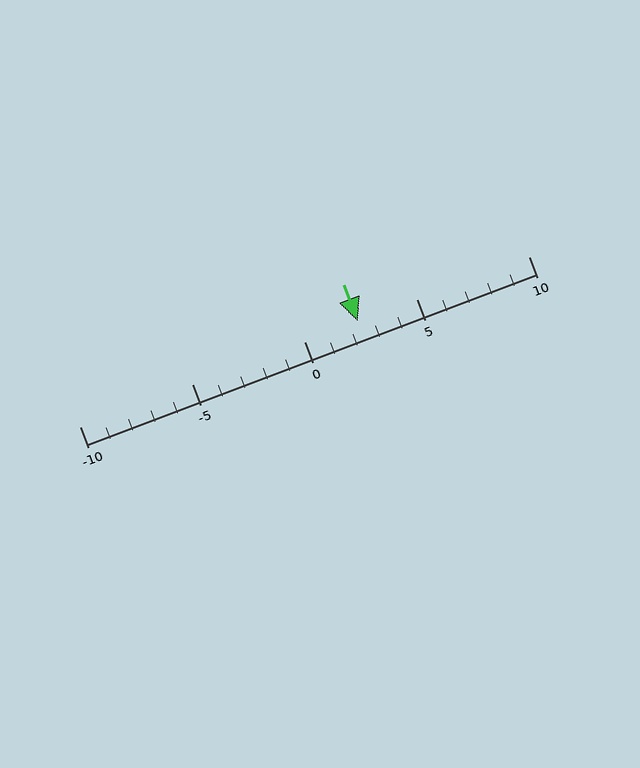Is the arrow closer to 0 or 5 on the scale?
The arrow is closer to 0.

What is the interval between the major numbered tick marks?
The major tick marks are spaced 5 units apart.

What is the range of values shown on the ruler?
The ruler shows values from -10 to 10.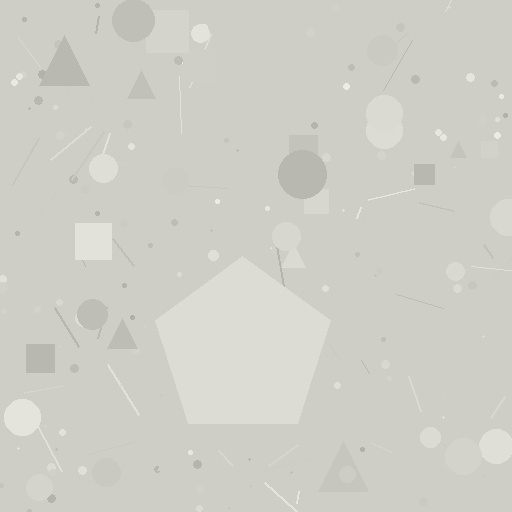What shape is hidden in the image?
A pentagon is hidden in the image.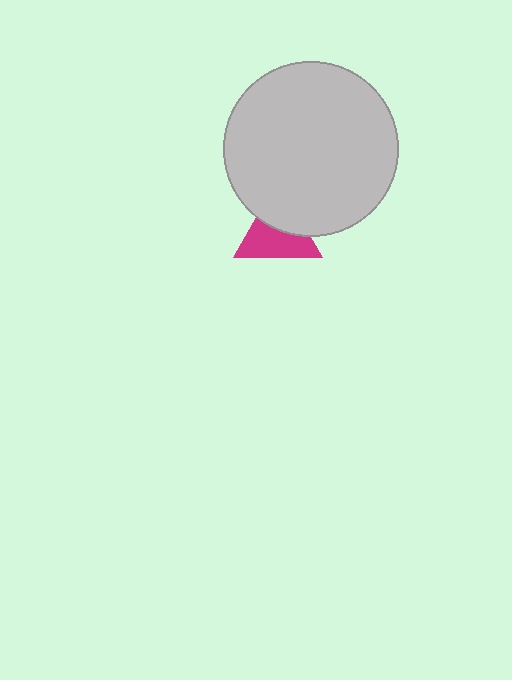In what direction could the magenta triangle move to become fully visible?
The magenta triangle could move down. That would shift it out from behind the light gray circle entirely.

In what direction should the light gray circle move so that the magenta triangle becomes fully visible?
The light gray circle should move up. That is the shortest direction to clear the overlap and leave the magenta triangle fully visible.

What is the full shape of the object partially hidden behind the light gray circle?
The partially hidden object is a magenta triangle.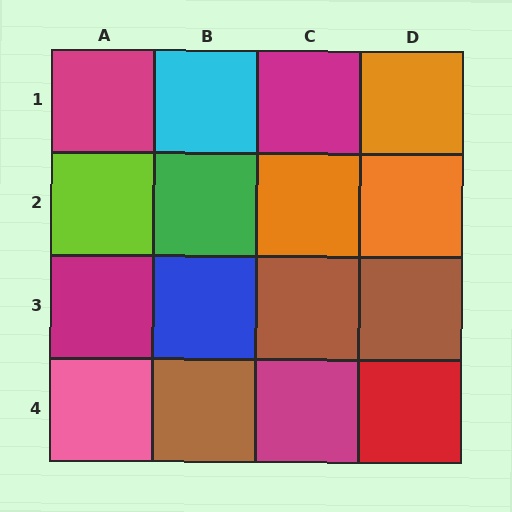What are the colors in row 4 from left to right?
Pink, brown, magenta, red.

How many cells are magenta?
4 cells are magenta.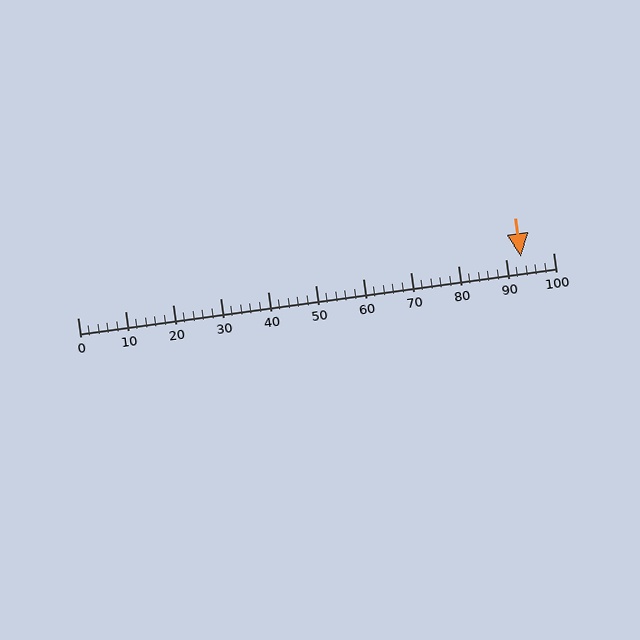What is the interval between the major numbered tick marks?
The major tick marks are spaced 10 units apart.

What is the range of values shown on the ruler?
The ruler shows values from 0 to 100.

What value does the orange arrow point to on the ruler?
The orange arrow points to approximately 93.